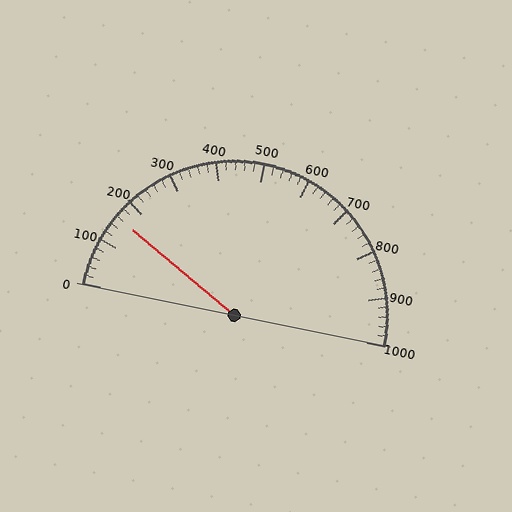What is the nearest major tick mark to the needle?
The nearest major tick mark is 200.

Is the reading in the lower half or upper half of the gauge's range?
The reading is in the lower half of the range (0 to 1000).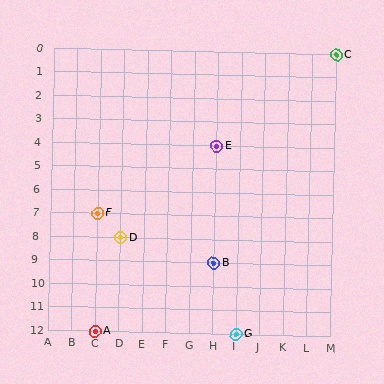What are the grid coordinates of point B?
Point B is at grid coordinates (H, 9).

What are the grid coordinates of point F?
Point F is at grid coordinates (C, 7).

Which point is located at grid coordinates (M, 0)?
Point C is at (M, 0).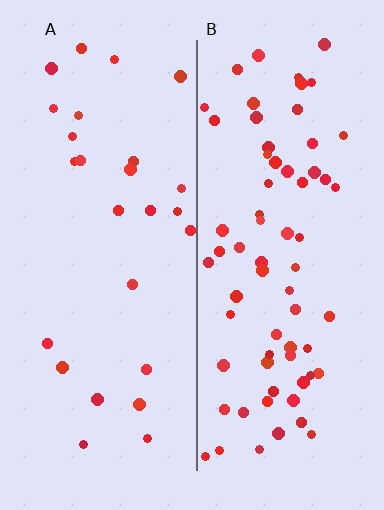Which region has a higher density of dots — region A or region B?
B (the right).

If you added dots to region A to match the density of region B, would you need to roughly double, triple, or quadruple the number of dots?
Approximately triple.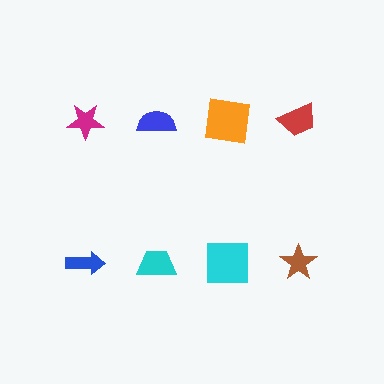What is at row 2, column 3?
A cyan square.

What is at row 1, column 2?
A blue semicircle.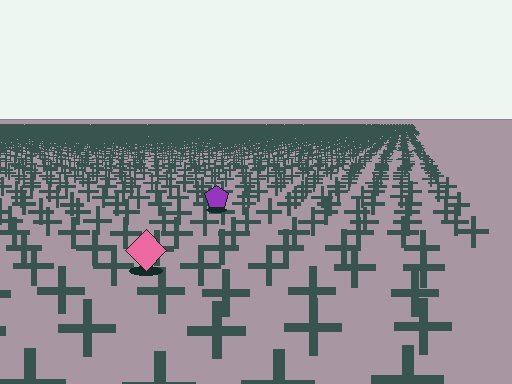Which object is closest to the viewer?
The pink diamond is closest. The texture marks near it are larger and more spread out.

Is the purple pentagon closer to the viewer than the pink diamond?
No. The pink diamond is closer — you can tell from the texture gradient: the ground texture is coarser near it.